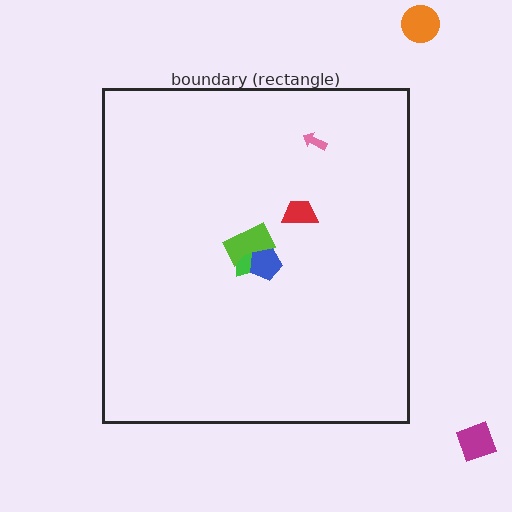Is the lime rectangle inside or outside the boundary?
Inside.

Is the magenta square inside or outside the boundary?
Outside.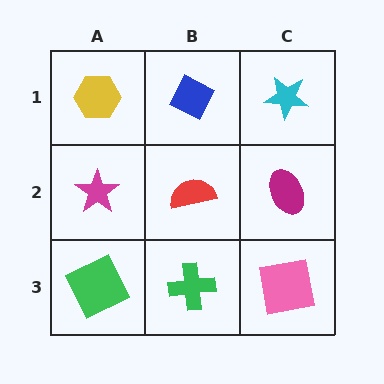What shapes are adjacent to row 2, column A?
A yellow hexagon (row 1, column A), a green square (row 3, column A), a red semicircle (row 2, column B).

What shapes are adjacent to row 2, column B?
A blue diamond (row 1, column B), a green cross (row 3, column B), a magenta star (row 2, column A), a magenta ellipse (row 2, column C).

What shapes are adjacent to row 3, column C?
A magenta ellipse (row 2, column C), a green cross (row 3, column B).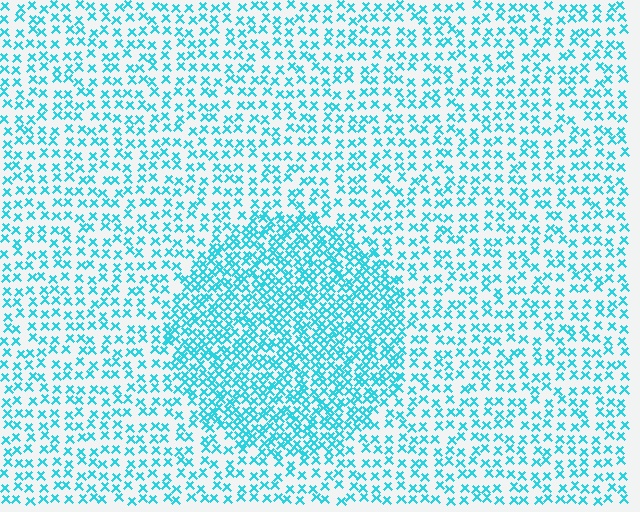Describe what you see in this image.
The image contains small cyan elements arranged at two different densities. A circle-shaped region is visible where the elements are more densely packed than the surrounding area.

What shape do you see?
I see a circle.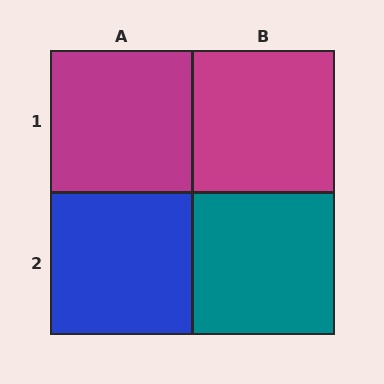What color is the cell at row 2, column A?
Blue.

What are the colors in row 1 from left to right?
Magenta, magenta.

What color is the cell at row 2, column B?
Teal.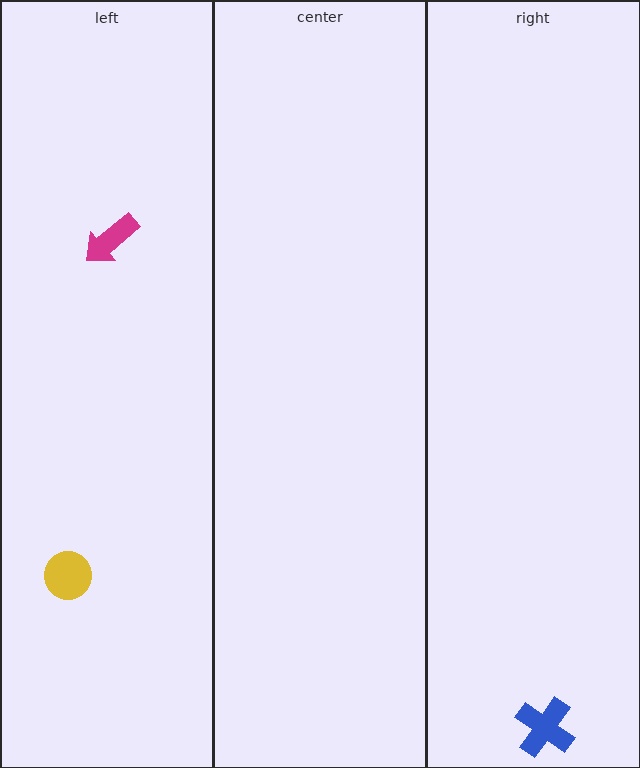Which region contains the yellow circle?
The left region.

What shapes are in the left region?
The yellow circle, the magenta arrow.